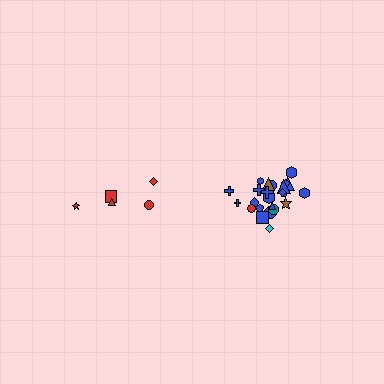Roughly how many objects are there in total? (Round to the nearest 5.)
Roughly 30 objects in total.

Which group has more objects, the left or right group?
The right group.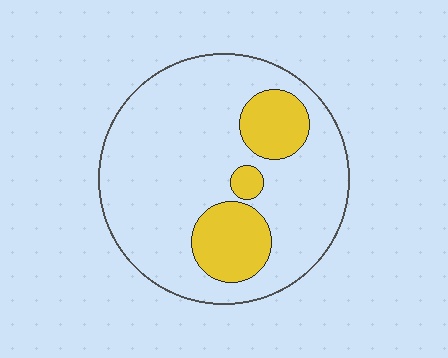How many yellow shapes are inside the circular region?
3.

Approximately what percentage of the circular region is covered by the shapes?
Approximately 20%.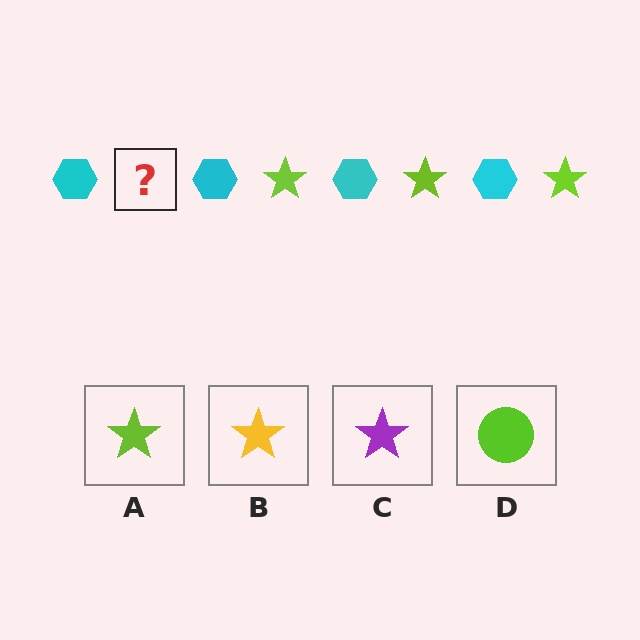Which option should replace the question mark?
Option A.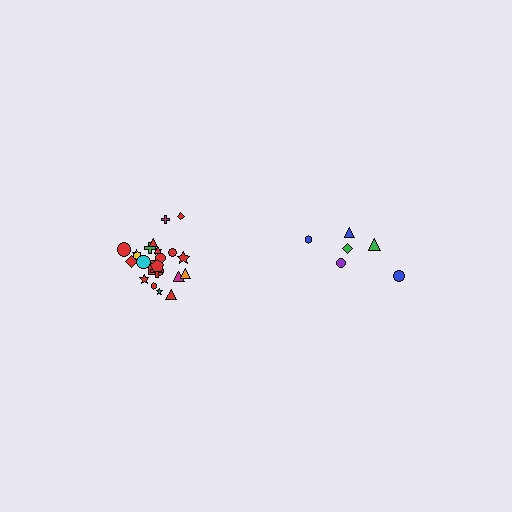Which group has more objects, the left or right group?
The left group.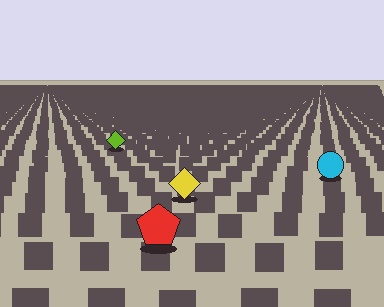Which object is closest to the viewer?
The red pentagon is closest. The texture marks near it are larger and more spread out.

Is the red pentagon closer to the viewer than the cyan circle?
Yes. The red pentagon is closer — you can tell from the texture gradient: the ground texture is coarser near it.